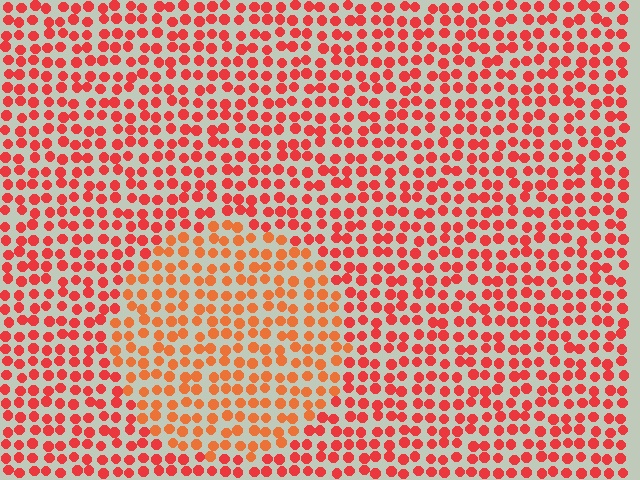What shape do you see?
I see a circle.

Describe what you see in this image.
The image is filled with small red elements in a uniform arrangement. A circle-shaped region is visible where the elements are tinted to a slightly different hue, forming a subtle color boundary.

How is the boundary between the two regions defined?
The boundary is defined purely by a slight shift in hue (about 22 degrees). Spacing, size, and orientation are identical on both sides.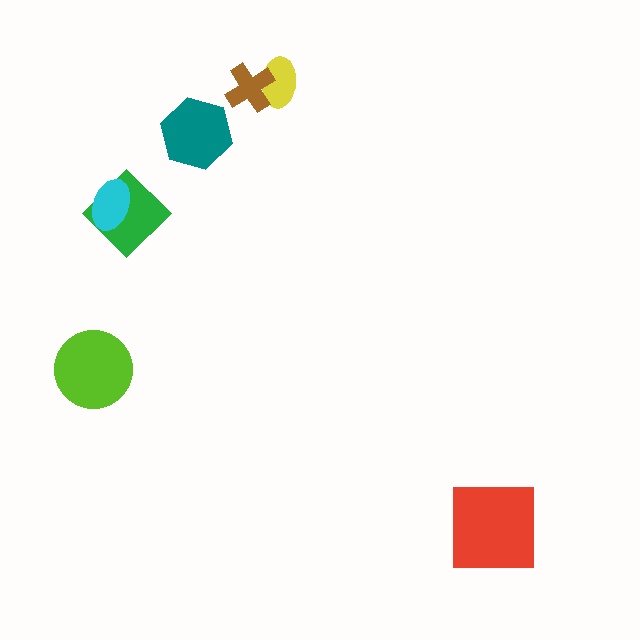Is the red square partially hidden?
No, no other shape covers it.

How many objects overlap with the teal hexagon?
0 objects overlap with the teal hexagon.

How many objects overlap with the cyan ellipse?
1 object overlaps with the cyan ellipse.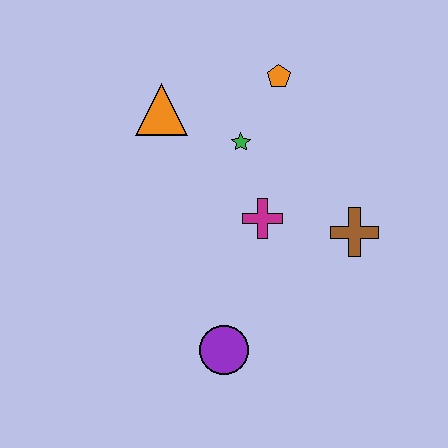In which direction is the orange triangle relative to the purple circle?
The orange triangle is above the purple circle.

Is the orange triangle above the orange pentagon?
No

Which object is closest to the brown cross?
The magenta cross is closest to the brown cross.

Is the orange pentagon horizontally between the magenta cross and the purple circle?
No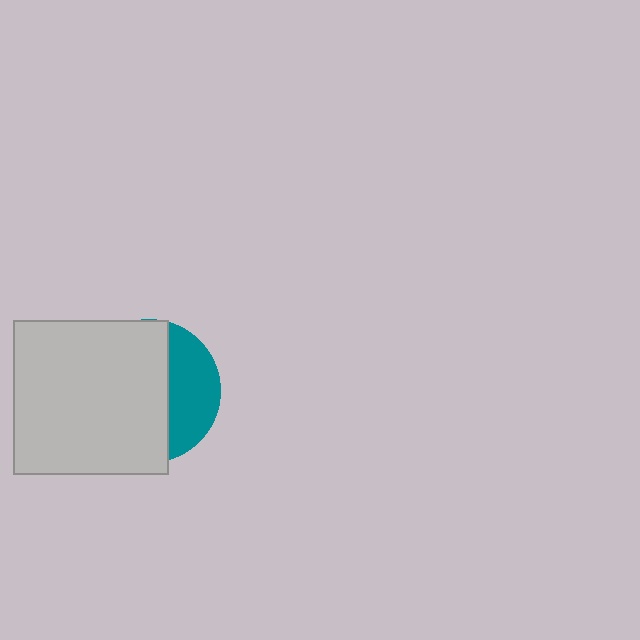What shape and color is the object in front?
The object in front is a light gray square.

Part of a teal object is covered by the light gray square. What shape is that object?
It is a circle.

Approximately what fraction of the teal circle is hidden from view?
Roughly 68% of the teal circle is hidden behind the light gray square.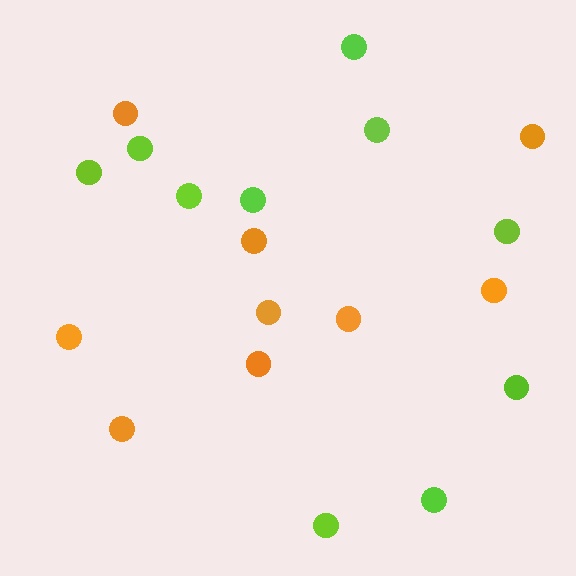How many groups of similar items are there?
There are 2 groups: one group of orange circles (9) and one group of lime circles (10).